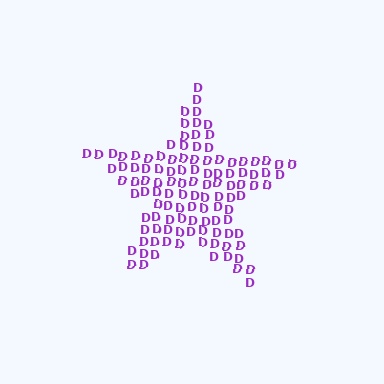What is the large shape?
The large shape is a star.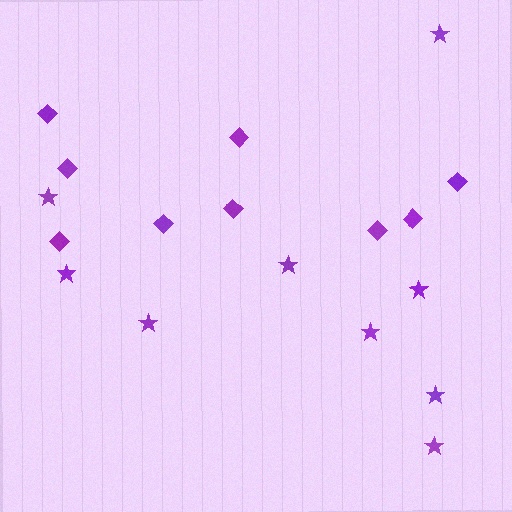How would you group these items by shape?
There are 2 groups: one group of diamonds (9) and one group of stars (9).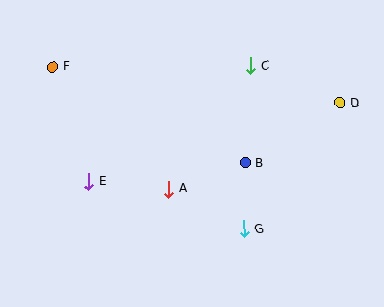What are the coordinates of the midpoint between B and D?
The midpoint between B and D is at (293, 133).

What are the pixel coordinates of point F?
Point F is at (53, 67).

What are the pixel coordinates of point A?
Point A is at (169, 189).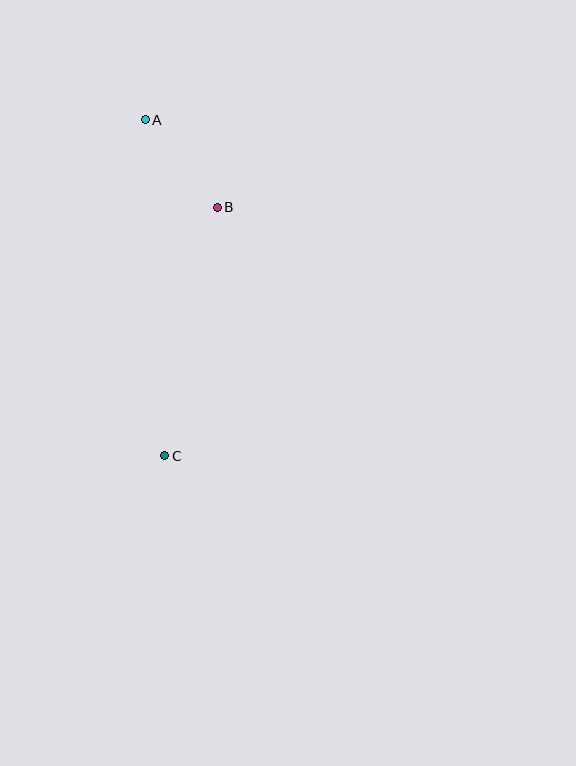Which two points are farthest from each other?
Points A and C are farthest from each other.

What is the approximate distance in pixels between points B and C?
The distance between B and C is approximately 254 pixels.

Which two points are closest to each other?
Points A and B are closest to each other.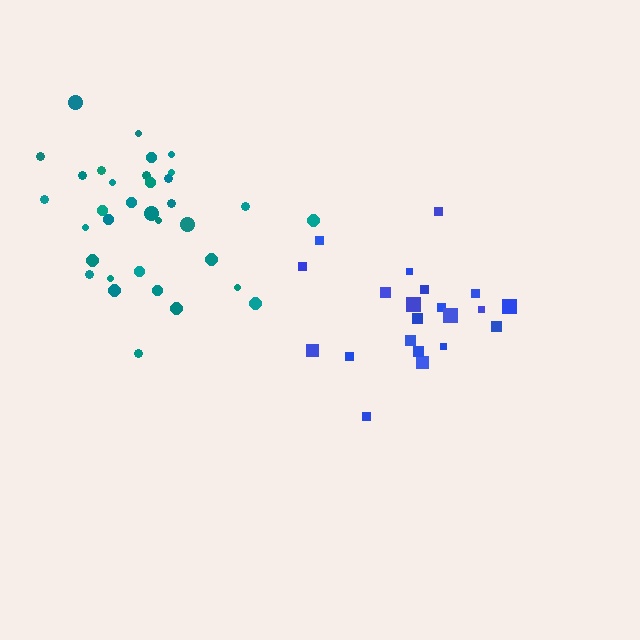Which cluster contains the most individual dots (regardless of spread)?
Teal (34).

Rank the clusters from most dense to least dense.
teal, blue.